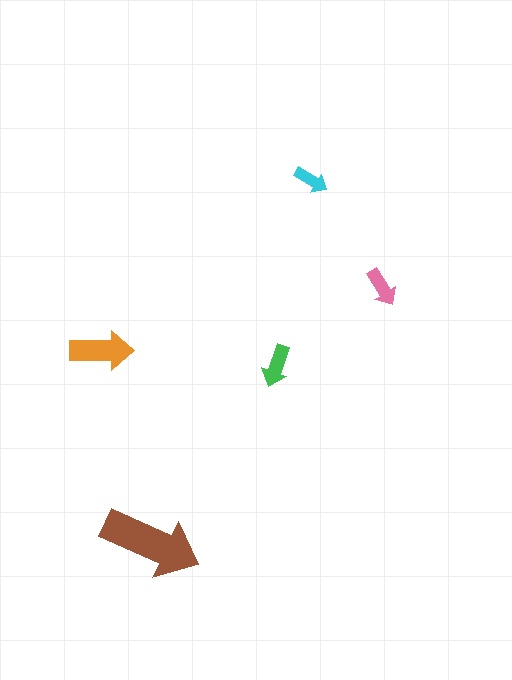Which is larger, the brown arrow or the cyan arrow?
The brown one.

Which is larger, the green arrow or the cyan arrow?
The green one.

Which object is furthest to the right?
The pink arrow is rightmost.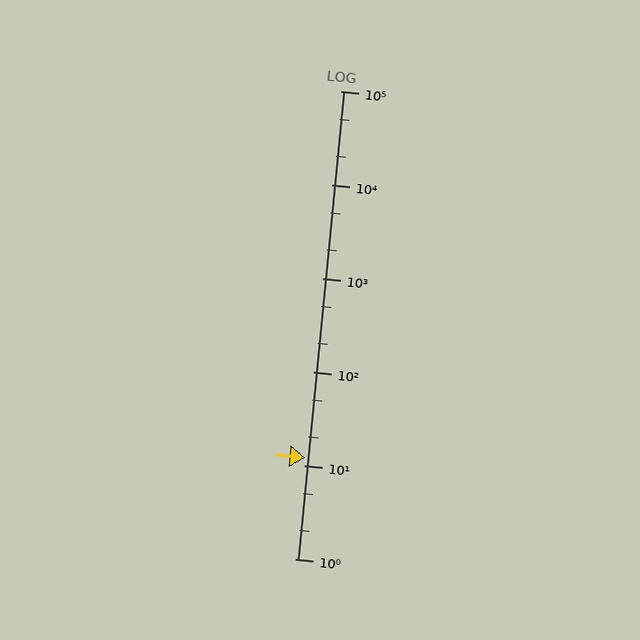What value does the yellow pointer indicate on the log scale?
The pointer indicates approximately 12.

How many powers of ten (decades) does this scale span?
The scale spans 5 decades, from 1 to 100000.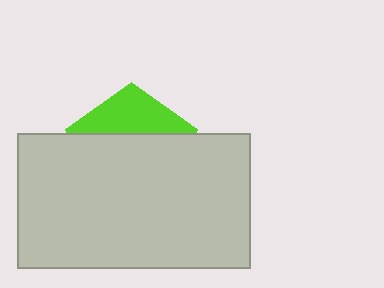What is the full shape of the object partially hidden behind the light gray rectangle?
The partially hidden object is a lime pentagon.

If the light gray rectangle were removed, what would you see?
You would see the complete lime pentagon.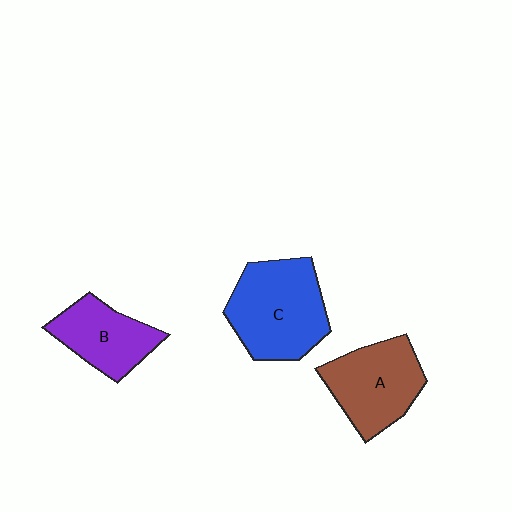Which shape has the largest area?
Shape C (blue).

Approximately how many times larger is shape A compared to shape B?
Approximately 1.2 times.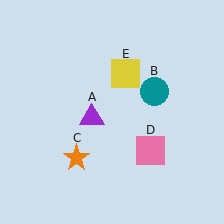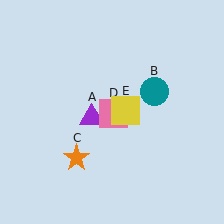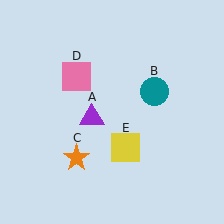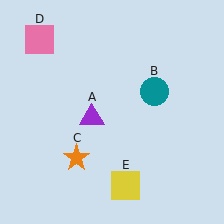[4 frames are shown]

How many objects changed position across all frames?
2 objects changed position: pink square (object D), yellow square (object E).